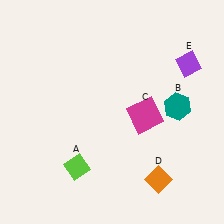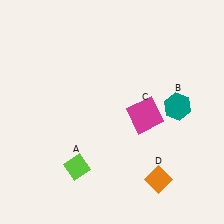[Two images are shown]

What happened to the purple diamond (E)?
The purple diamond (E) was removed in Image 2. It was in the top-right area of Image 1.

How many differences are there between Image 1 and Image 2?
There is 1 difference between the two images.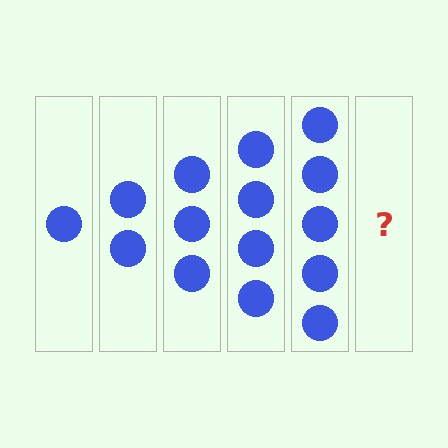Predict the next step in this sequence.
The next step is 6 circles.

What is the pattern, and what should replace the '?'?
The pattern is that each step adds one more circle. The '?' should be 6 circles.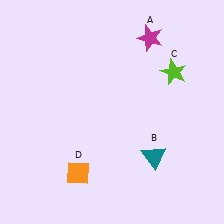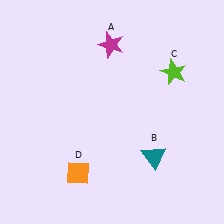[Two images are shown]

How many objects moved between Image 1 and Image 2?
1 object moved between the two images.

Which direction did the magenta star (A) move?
The magenta star (A) moved left.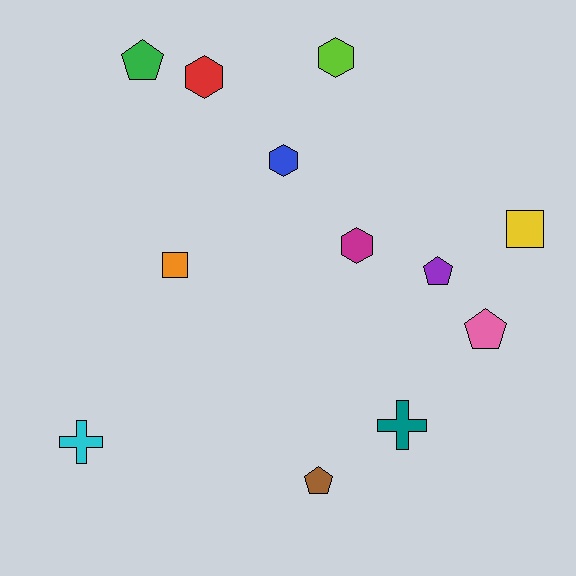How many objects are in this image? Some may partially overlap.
There are 12 objects.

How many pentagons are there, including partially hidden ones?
There are 4 pentagons.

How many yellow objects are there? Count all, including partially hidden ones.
There is 1 yellow object.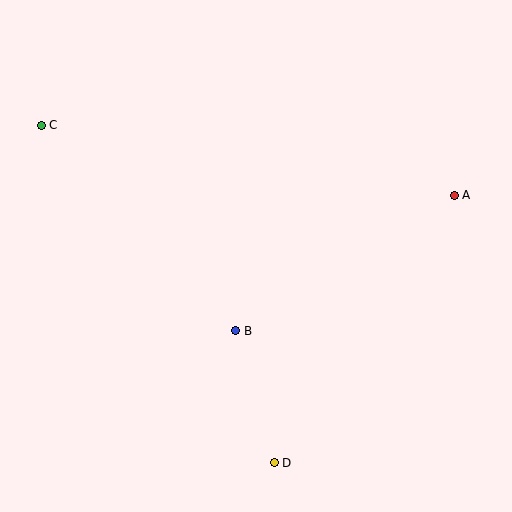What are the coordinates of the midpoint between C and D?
The midpoint between C and D is at (158, 294).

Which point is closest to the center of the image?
Point B at (236, 331) is closest to the center.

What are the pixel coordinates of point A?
Point A is at (454, 195).